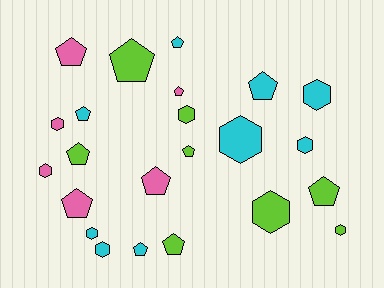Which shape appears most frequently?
Pentagon, with 13 objects.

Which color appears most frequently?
Cyan, with 9 objects.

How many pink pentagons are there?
There are 4 pink pentagons.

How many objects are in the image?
There are 23 objects.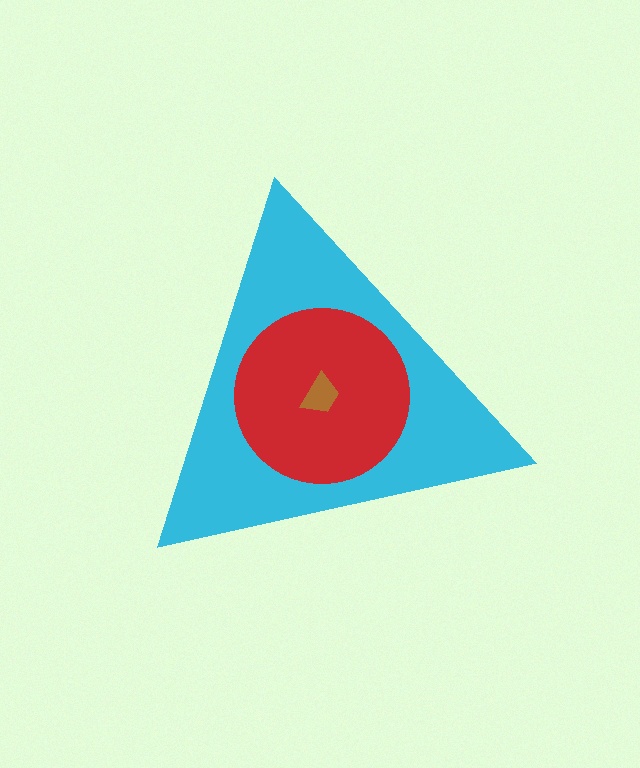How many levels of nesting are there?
3.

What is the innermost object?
The brown trapezoid.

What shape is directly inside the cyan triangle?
The red circle.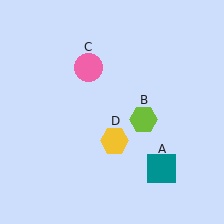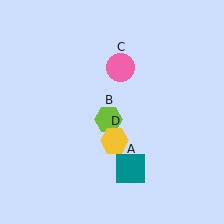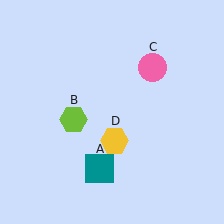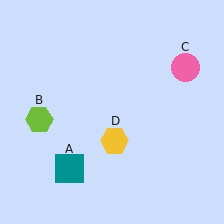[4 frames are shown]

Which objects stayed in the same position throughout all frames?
Yellow hexagon (object D) remained stationary.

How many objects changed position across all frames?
3 objects changed position: teal square (object A), lime hexagon (object B), pink circle (object C).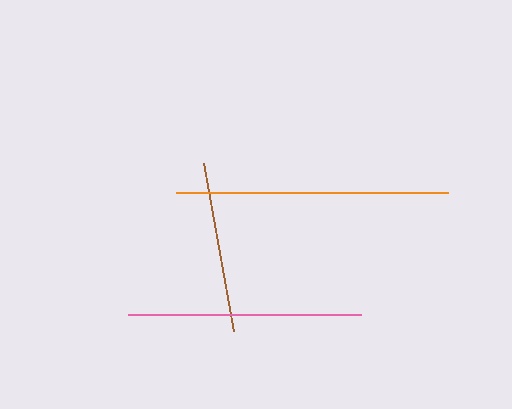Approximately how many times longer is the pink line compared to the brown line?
The pink line is approximately 1.4 times the length of the brown line.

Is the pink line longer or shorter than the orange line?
The orange line is longer than the pink line.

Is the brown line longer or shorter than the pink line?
The pink line is longer than the brown line.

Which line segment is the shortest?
The brown line is the shortest at approximately 170 pixels.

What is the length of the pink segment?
The pink segment is approximately 233 pixels long.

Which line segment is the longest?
The orange line is the longest at approximately 272 pixels.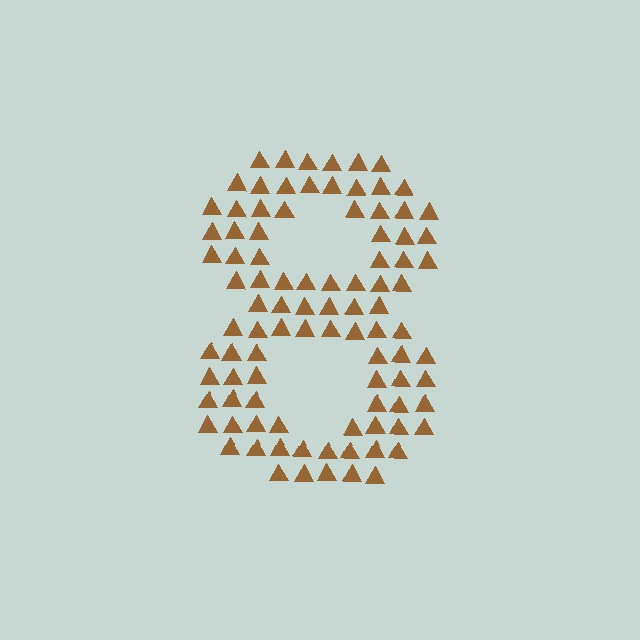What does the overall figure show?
The overall figure shows the digit 8.